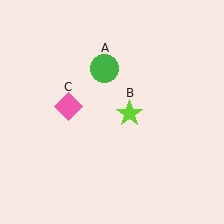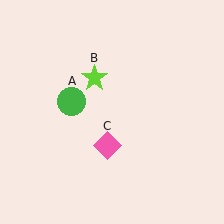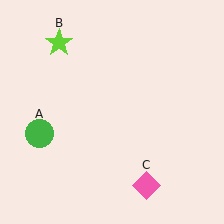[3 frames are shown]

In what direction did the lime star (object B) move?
The lime star (object B) moved up and to the left.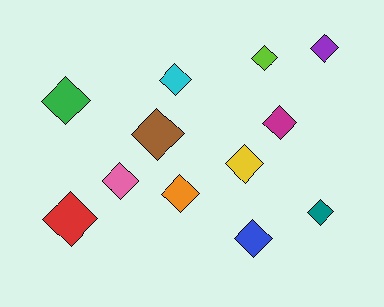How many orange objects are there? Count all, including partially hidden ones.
There is 1 orange object.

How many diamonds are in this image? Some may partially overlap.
There are 12 diamonds.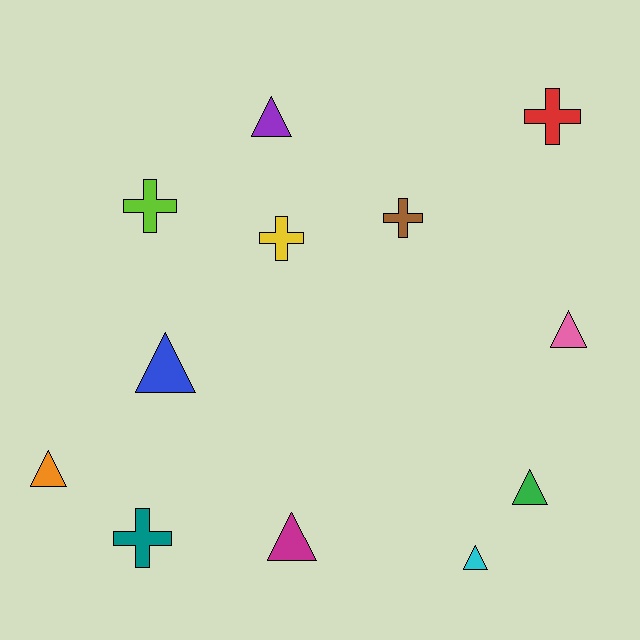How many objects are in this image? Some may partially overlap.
There are 12 objects.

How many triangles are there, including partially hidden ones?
There are 7 triangles.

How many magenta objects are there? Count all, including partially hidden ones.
There is 1 magenta object.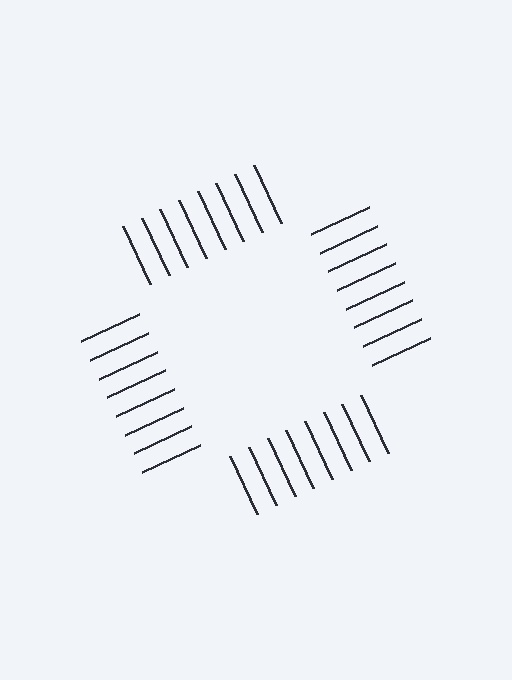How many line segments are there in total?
32 — 8 along each of the 4 edges.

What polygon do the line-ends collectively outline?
An illusory square — the line segments terminate on its edges but no continuous stroke is drawn.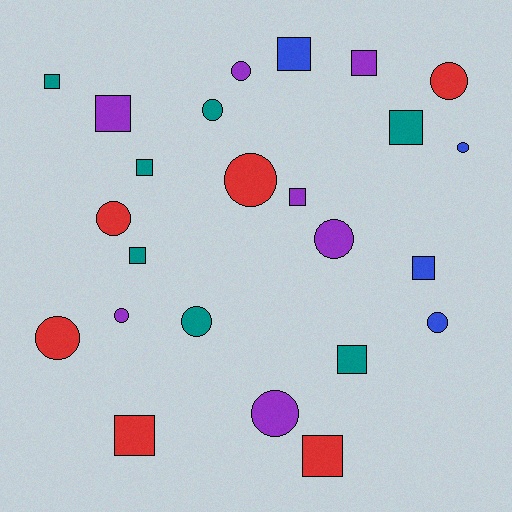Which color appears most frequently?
Purple, with 7 objects.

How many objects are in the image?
There are 24 objects.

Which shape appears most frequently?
Square, with 12 objects.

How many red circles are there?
There are 4 red circles.